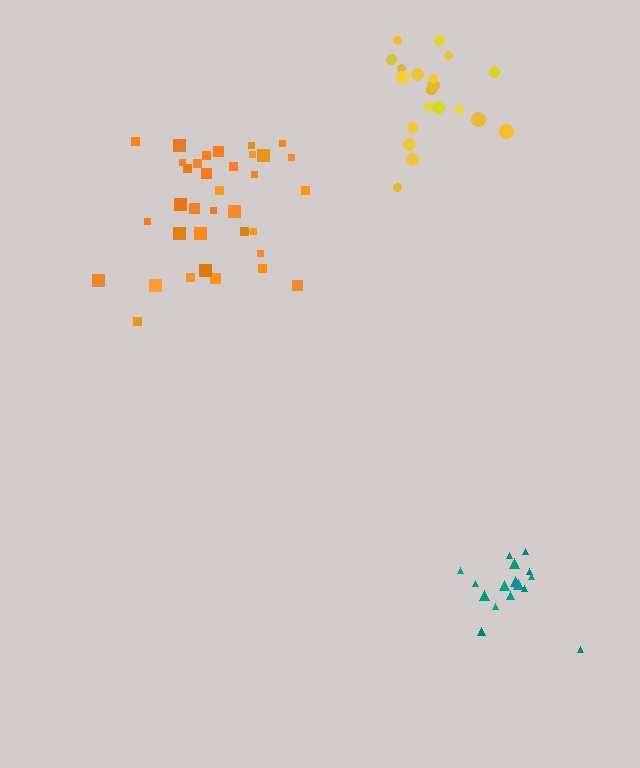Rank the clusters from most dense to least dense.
teal, yellow, orange.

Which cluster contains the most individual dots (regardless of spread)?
Orange (35).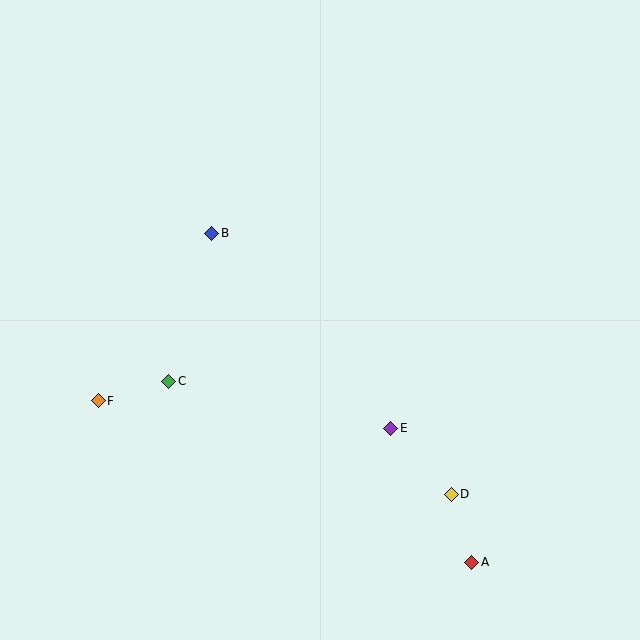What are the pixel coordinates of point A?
Point A is at (472, 562).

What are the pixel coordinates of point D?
Point D is at (451, 494).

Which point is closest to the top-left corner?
Point B is closest to the top-left corner.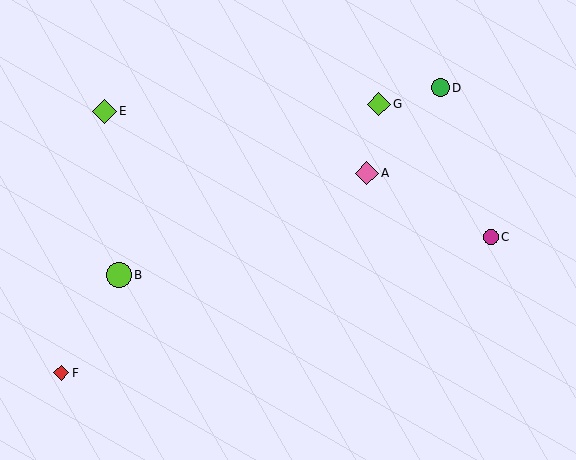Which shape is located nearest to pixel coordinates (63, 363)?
The red diamond (labeled F) at (61, 373) is nearest to that location.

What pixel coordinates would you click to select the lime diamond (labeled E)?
Click at (104, 111) to select the lime diamond E.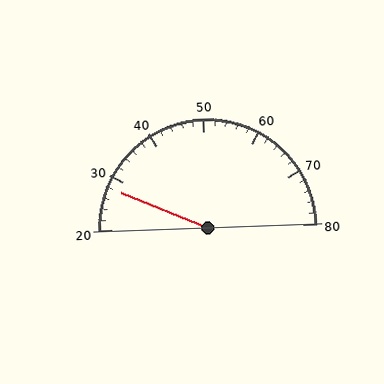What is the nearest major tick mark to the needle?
The nearest major tick mark is 30.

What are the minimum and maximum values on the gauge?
The gauge ranges from 20 to 80.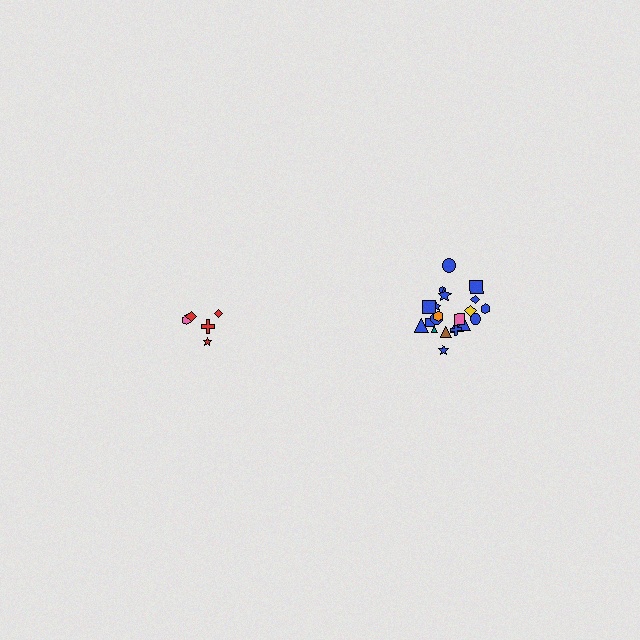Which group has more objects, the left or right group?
The right group.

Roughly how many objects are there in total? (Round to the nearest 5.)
Roughly 25 objects in total.